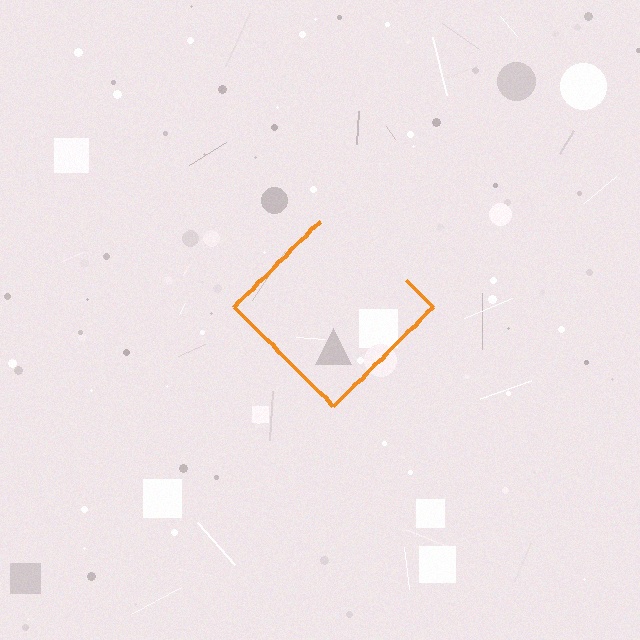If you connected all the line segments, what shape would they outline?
They would outline a diamond.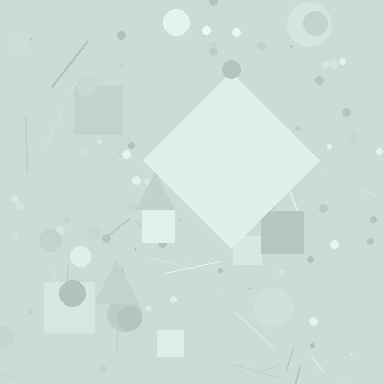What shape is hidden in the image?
A diamond is hidden in the image.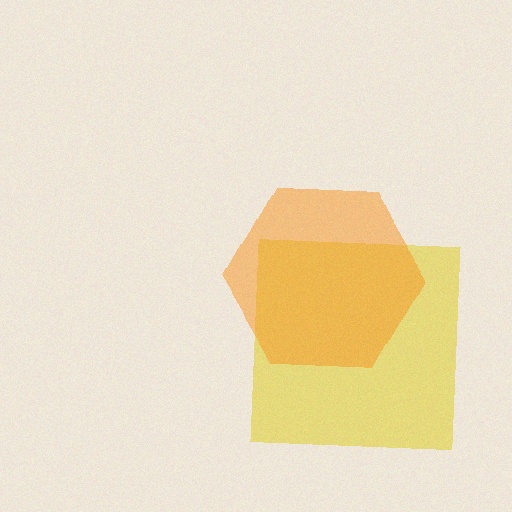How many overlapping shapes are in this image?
There are 2 overlapping shapes in the image.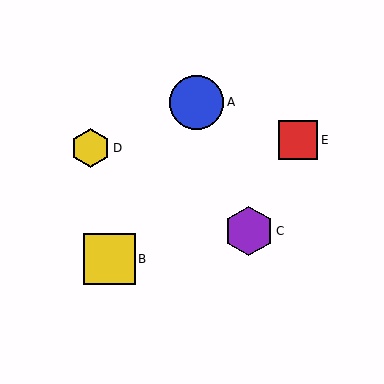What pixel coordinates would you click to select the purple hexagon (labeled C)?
Click at (249, 231) to select the purple hexagon C.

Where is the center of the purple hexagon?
The center of the purple hexagon is at (249, 231).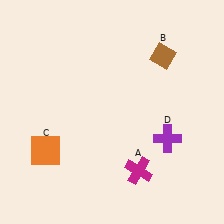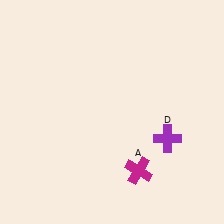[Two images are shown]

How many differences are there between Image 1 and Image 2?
There are 2 differences between the two images.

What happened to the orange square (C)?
The orange square (C) was removed in Image 2. It was in the bottom-left area of Image 1.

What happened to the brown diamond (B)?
The brown diamond (B) was removed in Image 2. It was in the top-right area of Image 1.